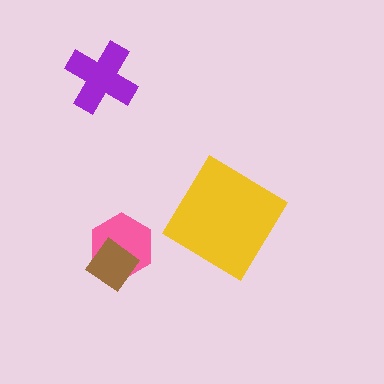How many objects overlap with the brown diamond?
1 object overlaps with the brown diamond.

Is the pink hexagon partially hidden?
Yes, it is partially covered by another shape.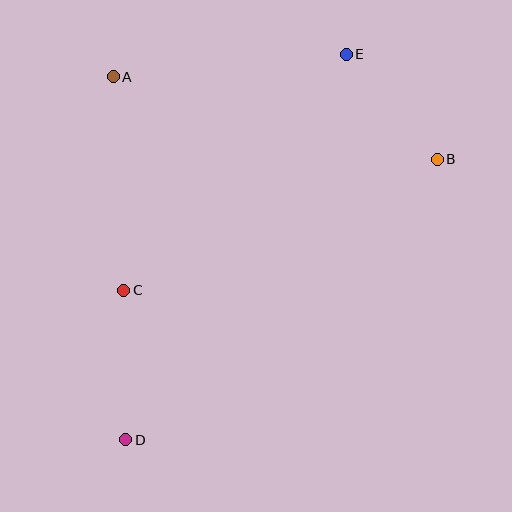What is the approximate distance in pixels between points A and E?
The distance between A and E is approximately 234 pixels.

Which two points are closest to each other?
Points B and E are closest to each other.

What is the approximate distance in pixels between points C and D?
The distance between C and D is approximately 150 pixels.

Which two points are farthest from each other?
Points D and E are farthest from each other.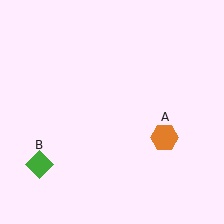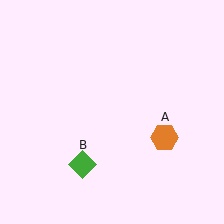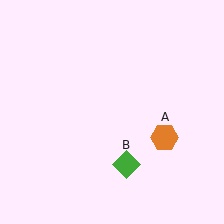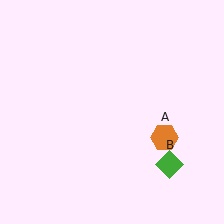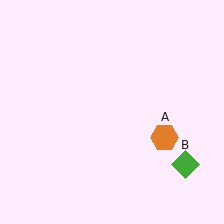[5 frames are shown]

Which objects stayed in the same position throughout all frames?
Orange hexagon (object A) remained stationary.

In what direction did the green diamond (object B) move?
The green diamond (object B) moved right.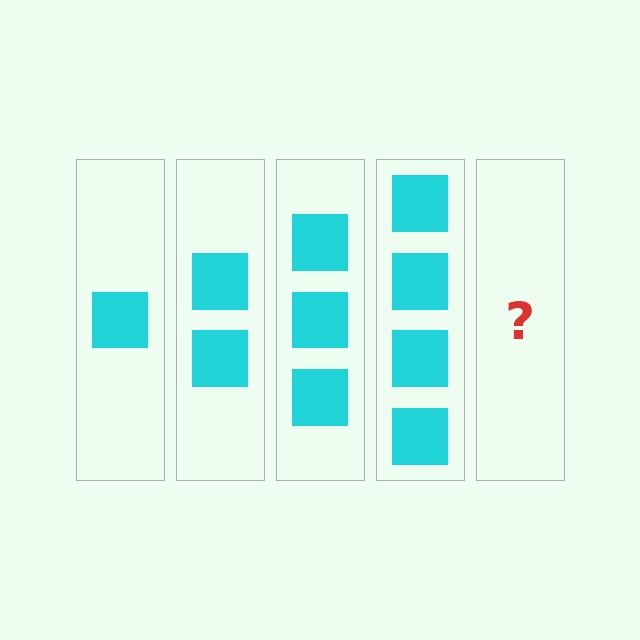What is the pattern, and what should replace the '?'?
The pattern is that each step adds one more square. The '?' should be 5 squares.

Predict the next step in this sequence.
The next step is 5 squares.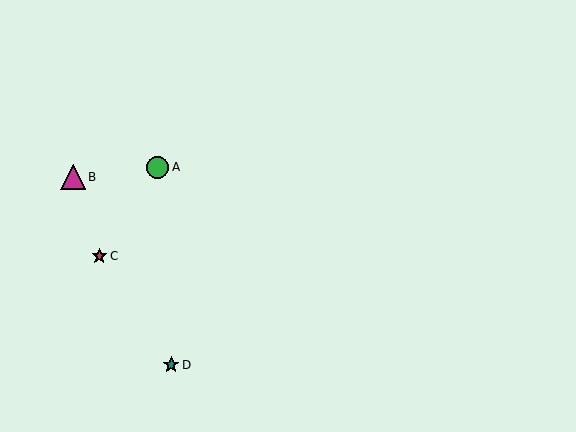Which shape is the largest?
The magenta triangle (labeled B) is the largest.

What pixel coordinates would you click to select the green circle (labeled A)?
Click at (157, 167) to select the green circle A.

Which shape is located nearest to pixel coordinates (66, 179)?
The magenta triangle (labeled B) at (73, 177) is nearest to that location.